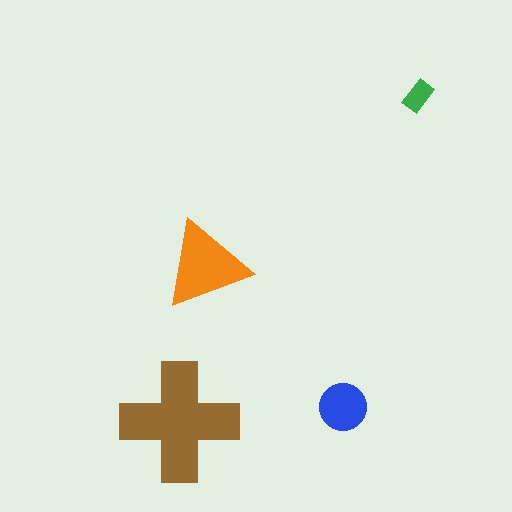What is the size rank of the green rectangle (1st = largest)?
4th.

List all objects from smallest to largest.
The green rectangle, the blue circle, the orange triangle, the brown cross.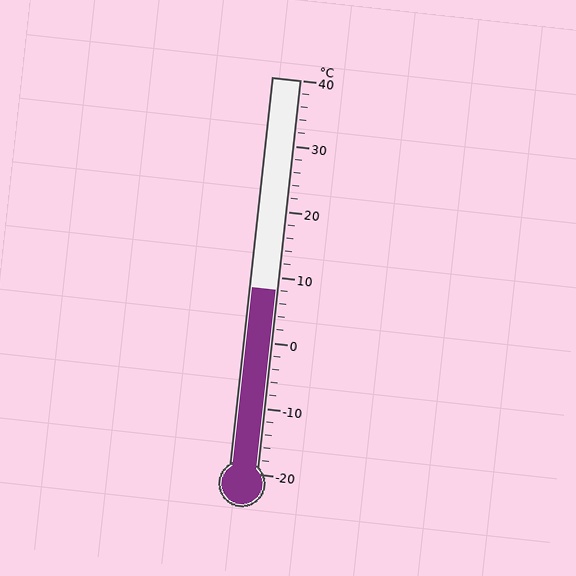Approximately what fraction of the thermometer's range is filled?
The thermometer is filled to approximately 45% of its range.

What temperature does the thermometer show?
The thermometer shows approximately 8°C.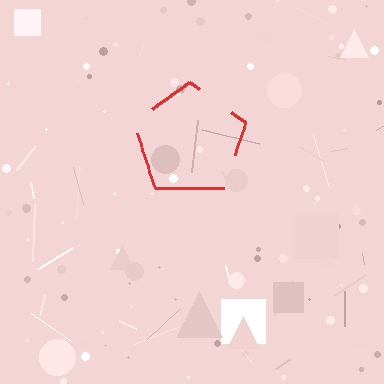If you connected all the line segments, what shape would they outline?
They would outline a pentagon.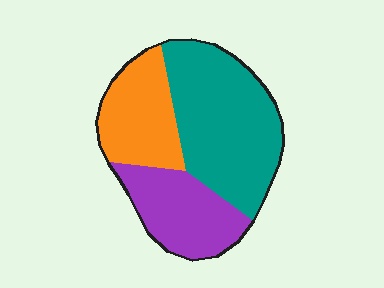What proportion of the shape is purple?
Purple covers about 25% of the shape.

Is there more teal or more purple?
Teal.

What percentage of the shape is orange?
Orange covers around 25% of the shape.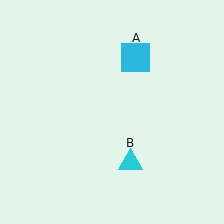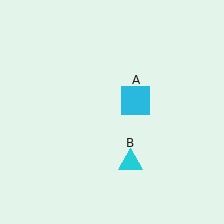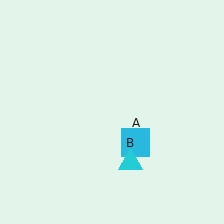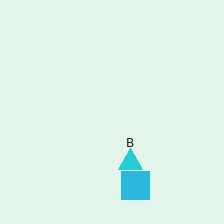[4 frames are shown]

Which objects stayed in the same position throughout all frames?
Cyan triangle (object B) remained stationary.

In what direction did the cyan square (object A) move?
The cyan square (object A) moved down.